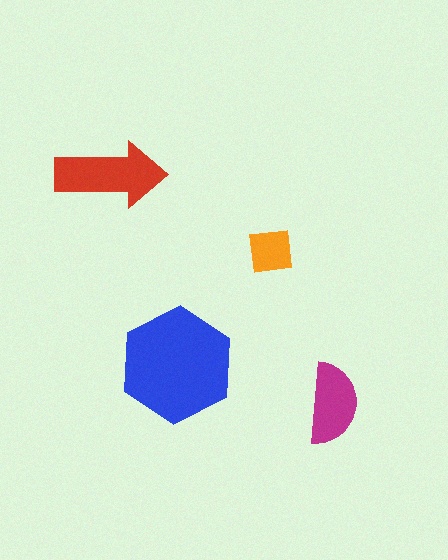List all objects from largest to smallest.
The blue hexagon, the red arrow, the magenta semicircle, the orange square.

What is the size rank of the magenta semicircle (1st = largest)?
3rd.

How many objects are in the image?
There are 4 objects in the image.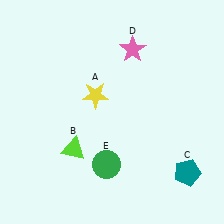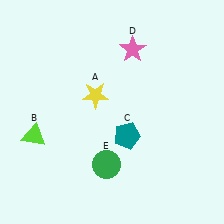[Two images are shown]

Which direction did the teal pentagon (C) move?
The teal pentagon (C) moved left.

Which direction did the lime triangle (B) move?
The lime triangle (B) moved left.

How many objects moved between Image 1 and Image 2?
2 objects moved between the two images.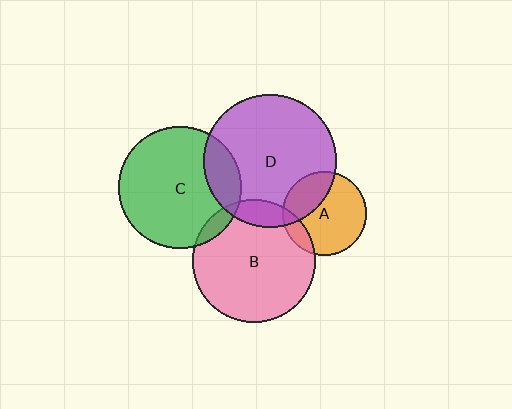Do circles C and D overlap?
Yes.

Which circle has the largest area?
Circle D (purple).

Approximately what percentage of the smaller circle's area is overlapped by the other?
Approximately 15%.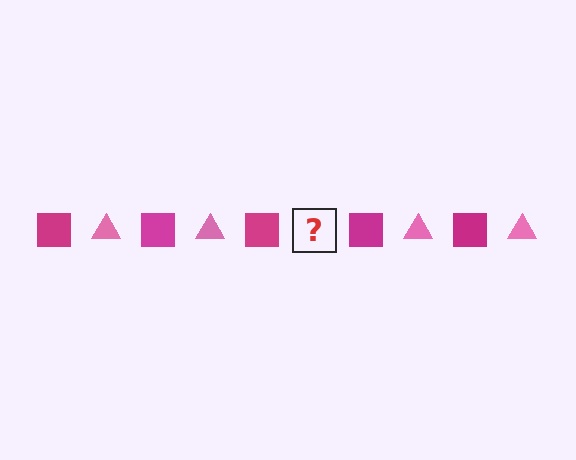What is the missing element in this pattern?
The missing element is a pink triangle.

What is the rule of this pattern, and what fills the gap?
The rule is that the pattern alternates between magenta square and pink triangle. The gap should be filled with a pink triangle.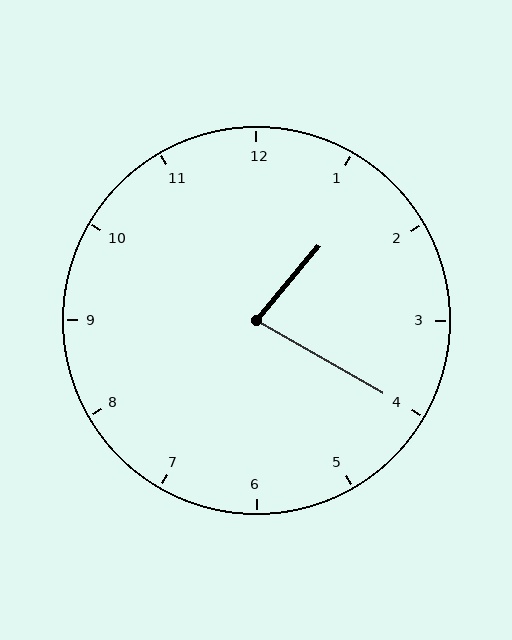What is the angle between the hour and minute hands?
Approximately 80 degrees.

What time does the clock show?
1:20.